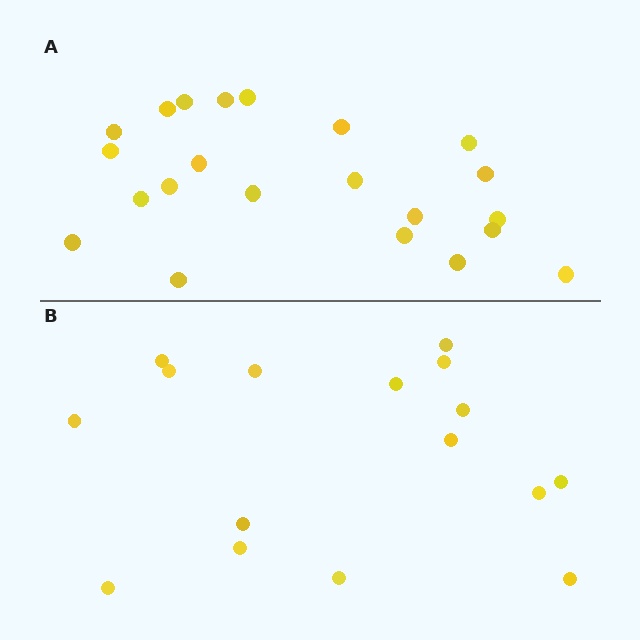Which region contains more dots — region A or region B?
Region A (the top region) has more dots.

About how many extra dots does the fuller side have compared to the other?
Region A has about 6 more dots than region B.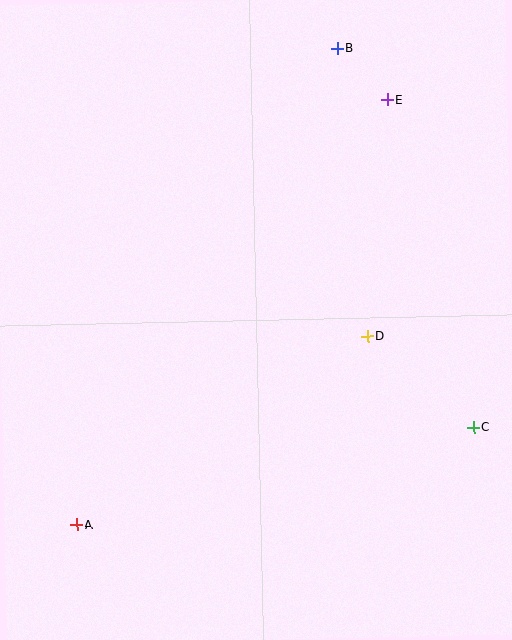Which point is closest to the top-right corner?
Point E is closest to the top-right corner.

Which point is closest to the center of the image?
Point D at (368, 336) is closest to the center.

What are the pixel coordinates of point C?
Point C is at (473, 428).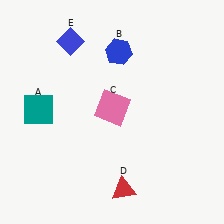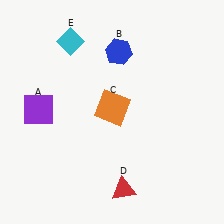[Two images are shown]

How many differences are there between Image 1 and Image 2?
There are 3 differences between the two images.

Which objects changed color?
A changed from teal to purple. C changed from pink to orange. E changed from blue to cyan.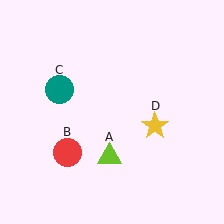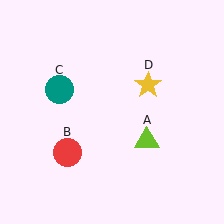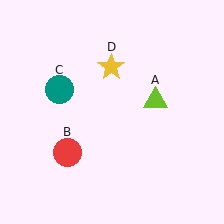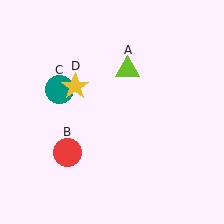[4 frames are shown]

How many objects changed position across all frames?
2 objects changed position: lime triangle (object A), yellow star (object D).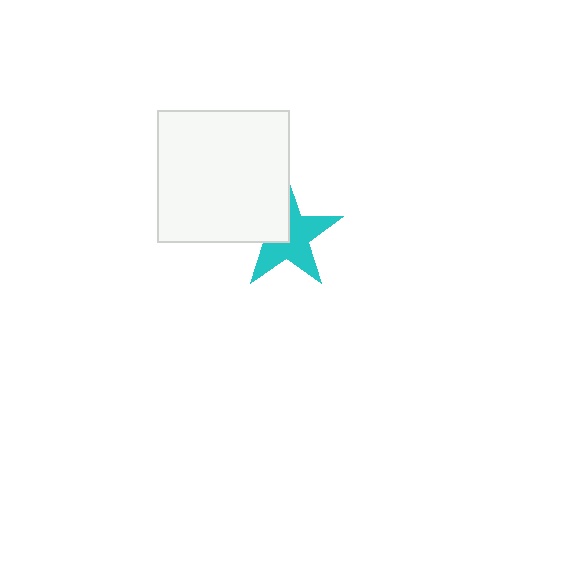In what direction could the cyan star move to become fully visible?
The cyan star could move toward the lower-right. That would shift it out from behind the white square entirely.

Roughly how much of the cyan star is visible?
About half of it is visible (roughly 63%).